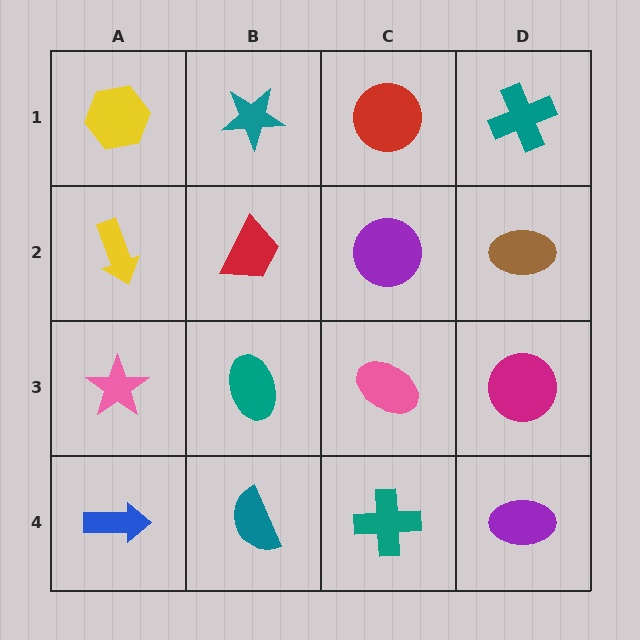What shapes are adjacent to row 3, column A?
A yellow arrow (row 2, column A), a blue arrow (row 4, column A), a teal ellipse (row 3, column B).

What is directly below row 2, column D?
A magenta circle.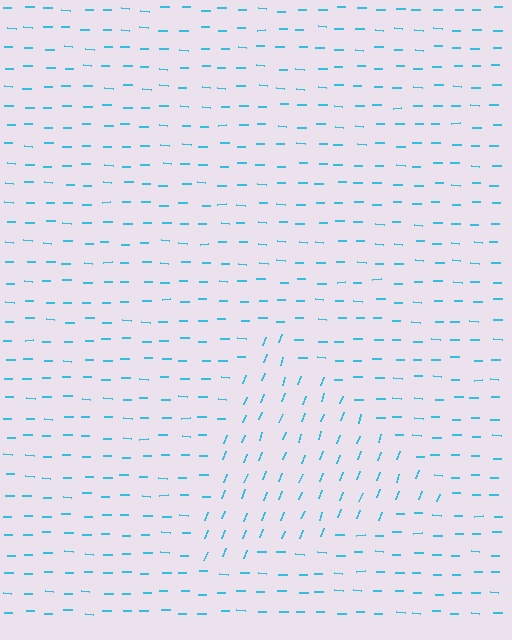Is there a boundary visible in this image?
Yes, there is a texture boundary formed by a change in line orientation.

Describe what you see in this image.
The image is filled with small cyan line segments. A triangle region in the image has lines oriented differently from the surrounding lines, creating a visible texture boundary.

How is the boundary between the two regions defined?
The boundary is defined purely by a change in line orientation (approximately 71 degrees difference). All lines are the same color and thickness.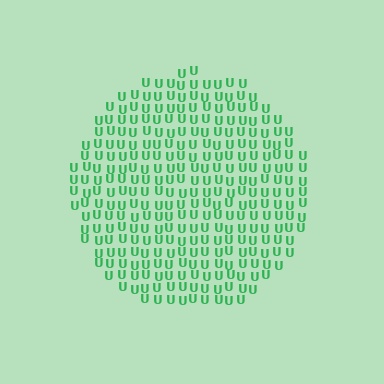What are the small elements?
The small elements are letter U's.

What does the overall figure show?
The overall figure shows a circle.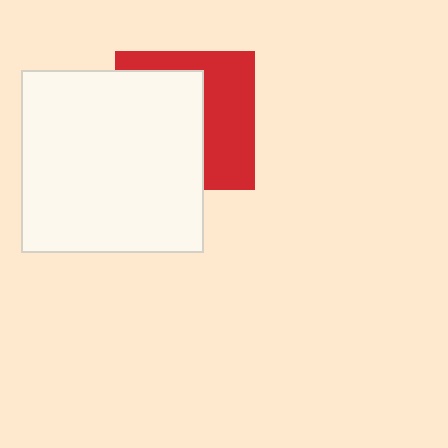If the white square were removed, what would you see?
You would see the complete red square.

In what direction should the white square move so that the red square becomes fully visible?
The white square should move left. That is the shortest direction to clear the overlap and leave the red square fully visible.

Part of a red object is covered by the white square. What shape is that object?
It is a square.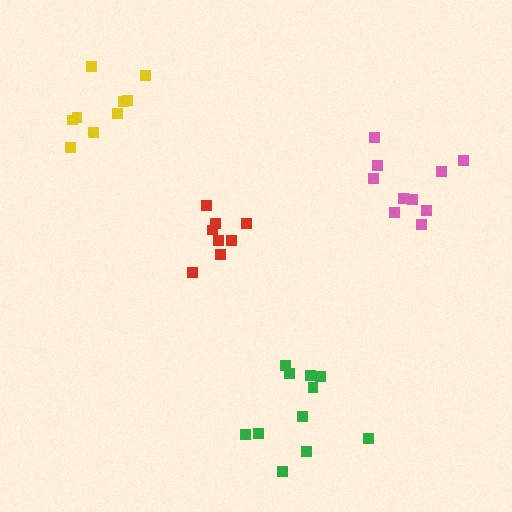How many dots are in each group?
Group 1: 10 dots, Group 2: 9 dots, Group 3: 11 dots, Group 4: 8 dots (38 total).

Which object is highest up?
The yellow cluster is topmost.